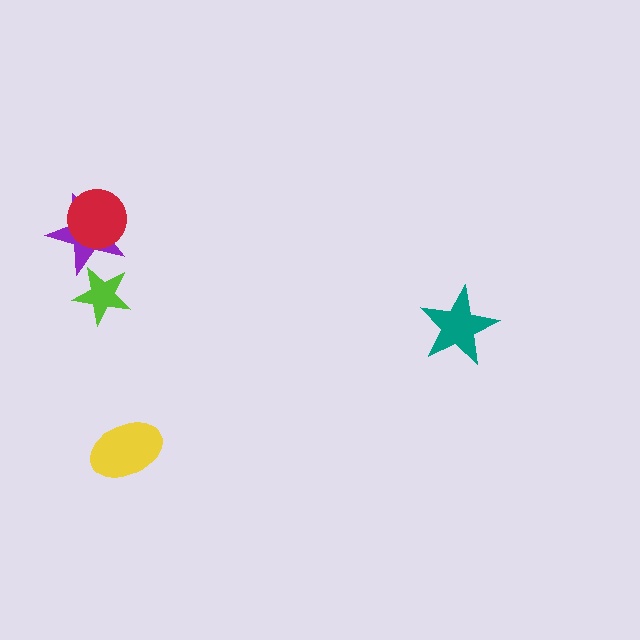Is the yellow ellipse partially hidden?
No, no other shape covers it.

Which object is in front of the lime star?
The purple star is in front of the lime star.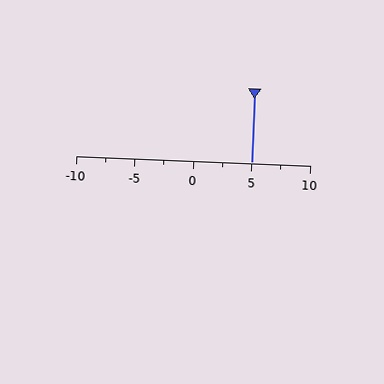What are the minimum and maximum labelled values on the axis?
The axis runs from -10 to 10.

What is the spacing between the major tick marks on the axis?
The major ticks are spaced 5 apart.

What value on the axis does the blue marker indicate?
The marker indicates approximately 5.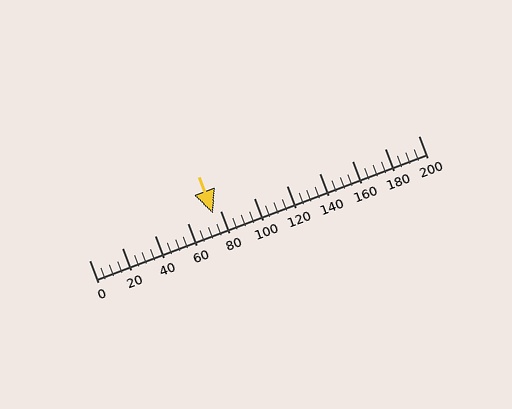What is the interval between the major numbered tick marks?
The major tick marks are spaced 20 units apart.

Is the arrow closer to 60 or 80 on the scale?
The arrow is closer to 80.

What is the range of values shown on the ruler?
The ruler shows values from 0 to 200.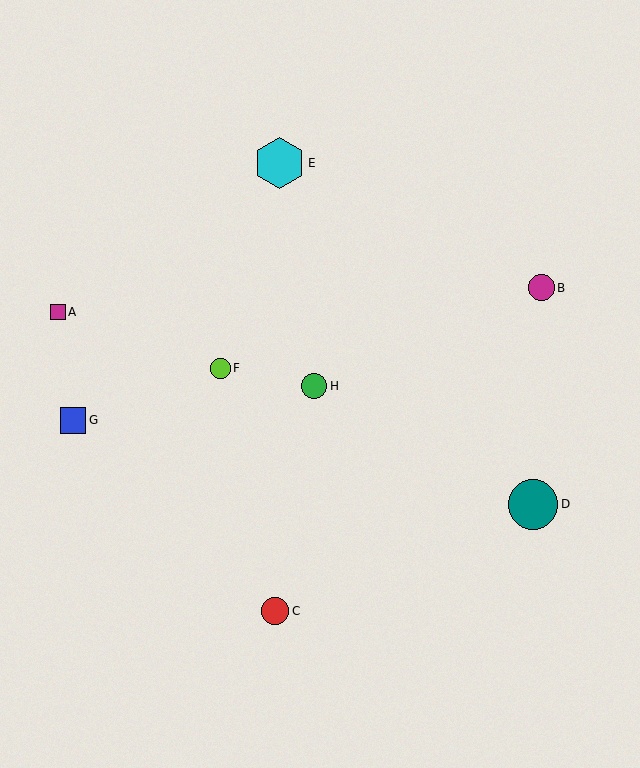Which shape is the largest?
The cyan hexagon (labeled E) is the largest.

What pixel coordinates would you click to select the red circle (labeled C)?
Click at (275, 611) to select the red circle C.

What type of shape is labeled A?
Shape A is a magenta square.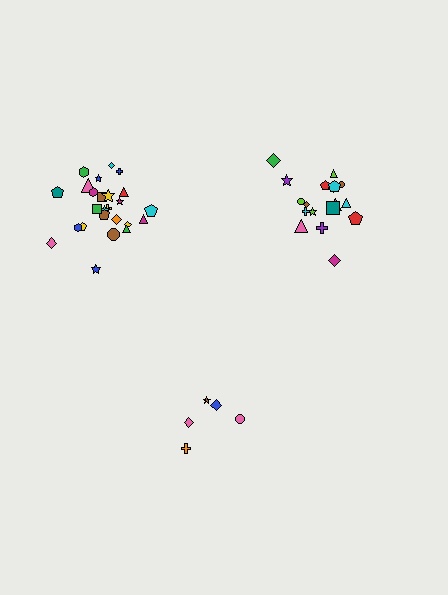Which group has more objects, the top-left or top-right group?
The top-left group.